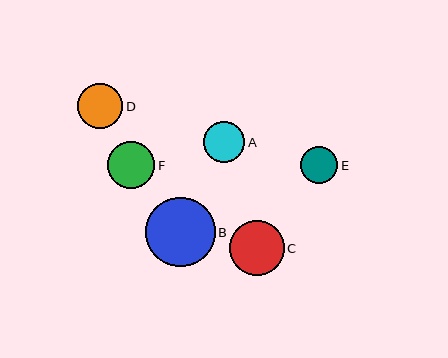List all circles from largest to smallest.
From largest to smallest: B, C, F, D, A, E.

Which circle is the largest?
Circle B is the largest with a size of approximately 69 pixels.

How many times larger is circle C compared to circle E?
Circle C is approximately 1.5 times the size of circle E.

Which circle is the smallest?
Circle E is the smallest with a size of approximately 37 pixels.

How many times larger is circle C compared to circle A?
Circle C is approximately 1.4 times the size of circle A.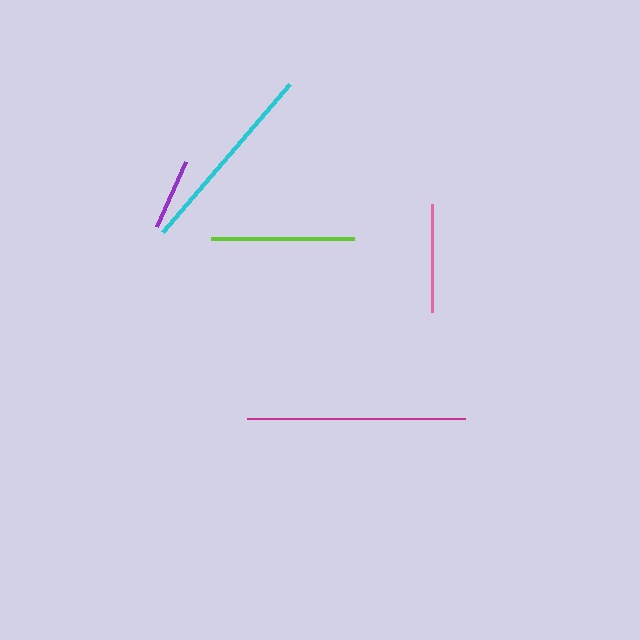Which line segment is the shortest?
The purple line is the shortest at approximately 71 pixels.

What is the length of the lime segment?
The lime segment is approximately 143 pixels long.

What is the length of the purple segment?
The purple segment is approximately 71 pixels long.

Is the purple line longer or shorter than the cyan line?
The cyan line is longer than the purple line.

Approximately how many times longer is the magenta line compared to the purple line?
The magenta line is approximately 3.1 times the length of the purple line.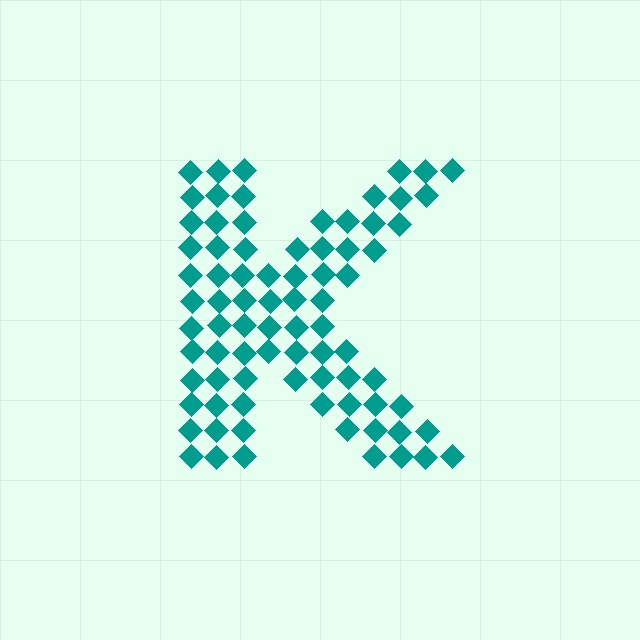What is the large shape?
The large shape is the letter K.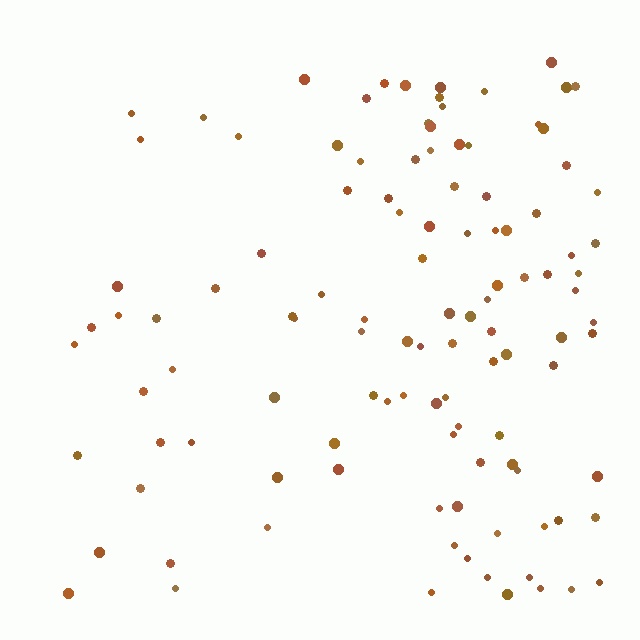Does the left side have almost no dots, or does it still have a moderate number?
Still a moderate number, just noticeably fewer than the right.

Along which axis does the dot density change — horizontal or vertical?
Horizontal.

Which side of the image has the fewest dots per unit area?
The left.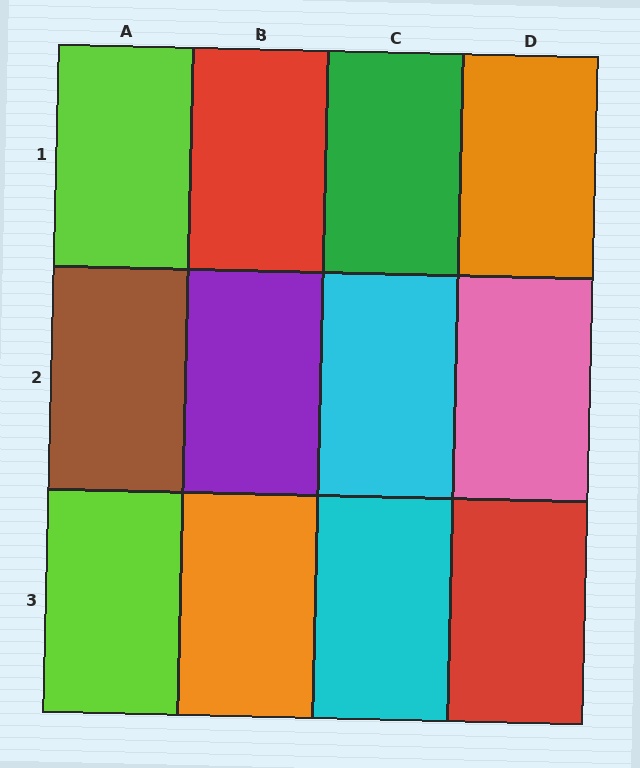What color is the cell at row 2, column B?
Purple.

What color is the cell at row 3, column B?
Orange.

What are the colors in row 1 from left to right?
Lime, red, green, orange.